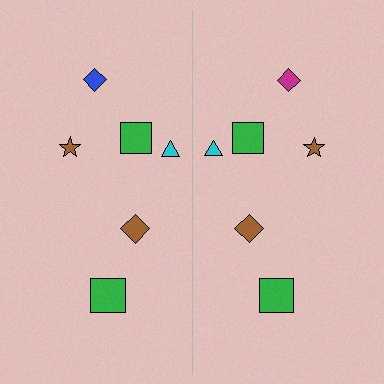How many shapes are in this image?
There are 12 shapes in this image.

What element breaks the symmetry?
The magenta diamond on the right side breaks the symmetry — its mirror counterpart is blue.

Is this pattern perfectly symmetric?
No, the pattern is not perfectly symmetric. The magenta diamond on the right side breaks the symmetry — its mirror counterpart is blue.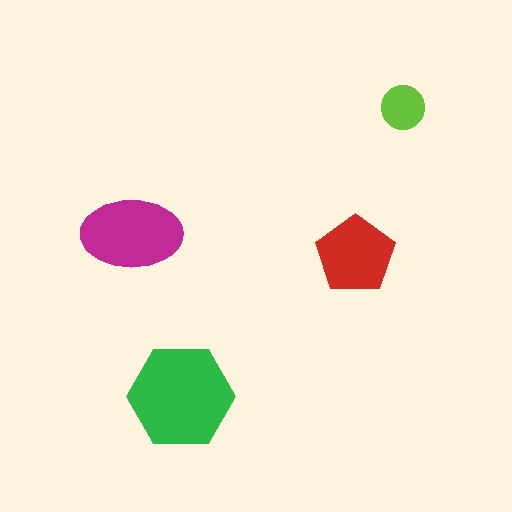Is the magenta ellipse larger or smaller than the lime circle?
Larger.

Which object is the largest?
The green hexagon.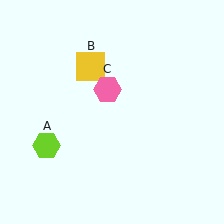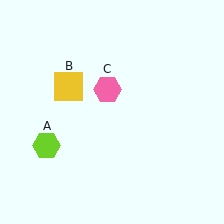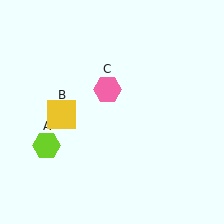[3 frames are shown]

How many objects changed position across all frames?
1 object changed position: yellow square (object B).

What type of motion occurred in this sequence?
The yellow square (object B) rotated counterclockwise around the center of the scene.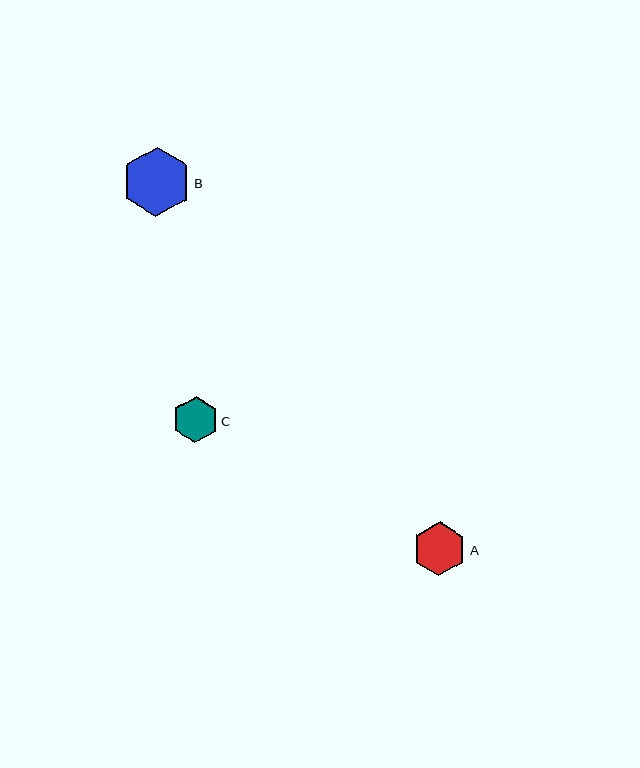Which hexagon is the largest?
Hexagon B is the largest with a size of approximately 69 pixels.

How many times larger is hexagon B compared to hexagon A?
Hexagon B is approximately 1.3 times the size of hexagon A.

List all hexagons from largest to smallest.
From largest to smallest: B, A, C.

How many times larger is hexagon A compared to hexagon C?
Hexagon A is approximately 1.2 times the size of hexagon C.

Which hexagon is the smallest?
Hexagon C is the smallest with a size of approximately 46 pixels.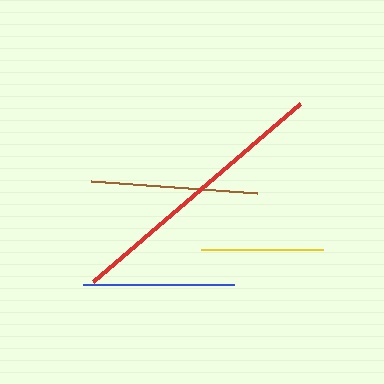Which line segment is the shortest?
The yellow line is the shortest at approximately 123 pixels.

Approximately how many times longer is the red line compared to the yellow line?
The red line is approximately 2.2 times the length of the yellow line.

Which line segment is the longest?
The red line is the longest at approximately 273 pixels.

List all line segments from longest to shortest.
From longest to shortest: red, brown, blue, yellow.